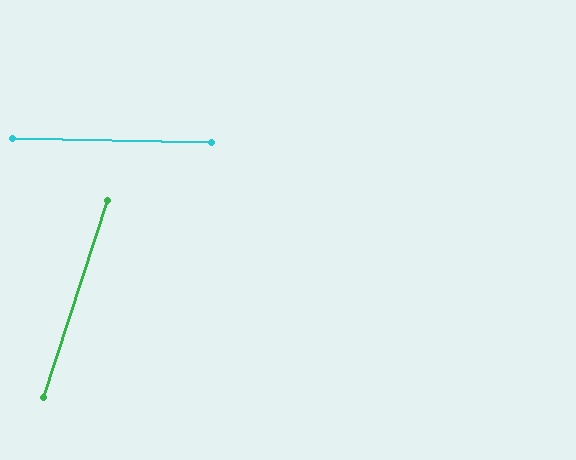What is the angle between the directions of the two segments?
Approximately 73 degrees.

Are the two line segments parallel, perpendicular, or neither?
Neither parallel nor perpendicular — they differ by about 73°.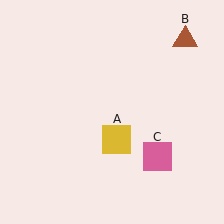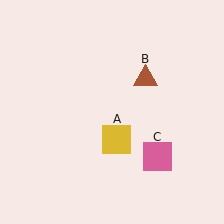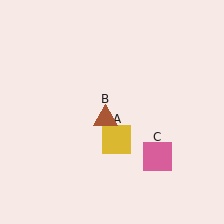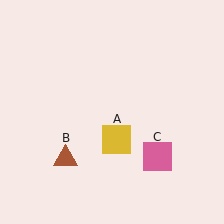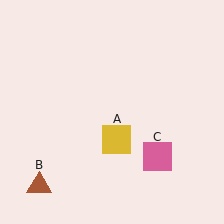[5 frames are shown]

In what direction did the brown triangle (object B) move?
The brown triangle (object B) moved down and to the left.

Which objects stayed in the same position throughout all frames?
Yellow square (object A) and pink square (object C) remained stationary.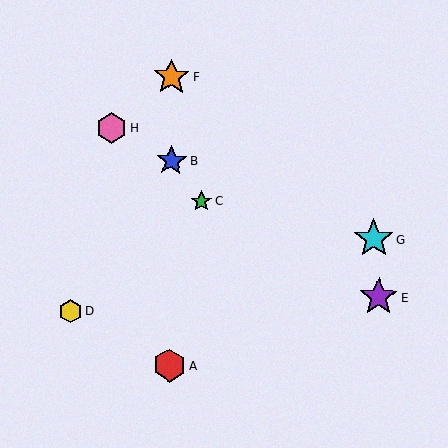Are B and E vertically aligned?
No, B is at x≈171 and E is at x≈379.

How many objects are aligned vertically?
3 objects (A, B, F) are aligned vertically.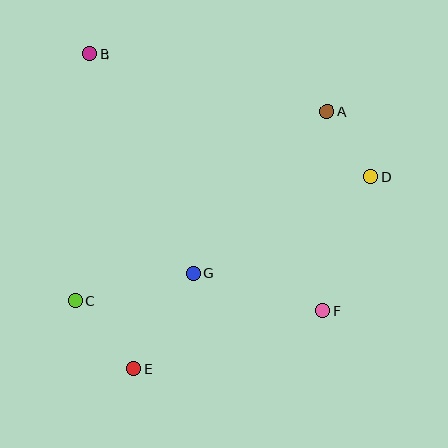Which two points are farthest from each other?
Points B and F are farthest from each other.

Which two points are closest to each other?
Points A and D are closest to each other.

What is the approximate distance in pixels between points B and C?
The distance between B and C is approximately 247 pixels.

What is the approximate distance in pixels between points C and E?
The distance between C and E is approximately 90 pixels.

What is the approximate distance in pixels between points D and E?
The distance between D and E is approximately 305 pixels.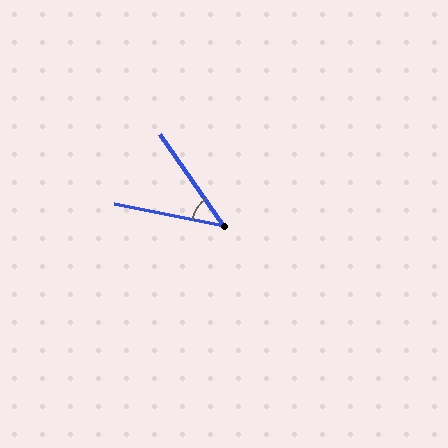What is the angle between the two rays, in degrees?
Approximately 44 degrees.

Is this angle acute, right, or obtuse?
It is acute.